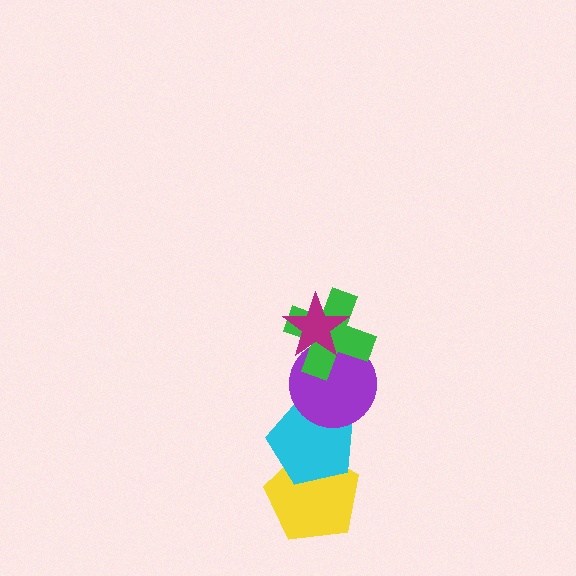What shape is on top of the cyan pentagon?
The purple circle is on top of the cyan pentagon.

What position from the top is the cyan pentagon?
The cyan pentagon is 4th from the top.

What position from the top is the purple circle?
The purple circle is 3rd from the top.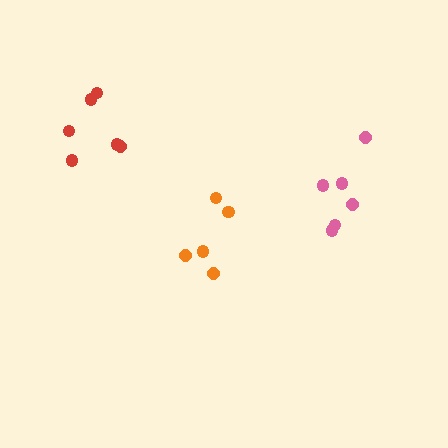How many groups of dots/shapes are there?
There are 3 groups.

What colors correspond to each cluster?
The clusters are colored: orange, red, pink.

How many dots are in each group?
Group 1: 5 dots, Group 2: 6 dots, Group 3: 6 dots (17 total).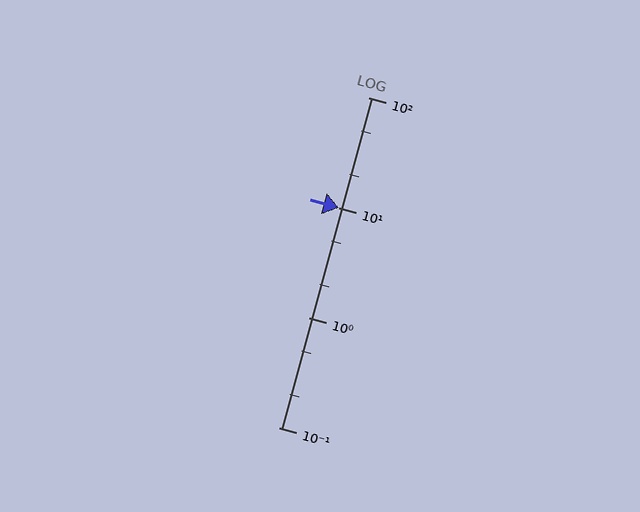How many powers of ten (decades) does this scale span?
The scale spans 3 decades, from 0.1 to 100.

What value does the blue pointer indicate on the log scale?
The pointer indicates approximately 10.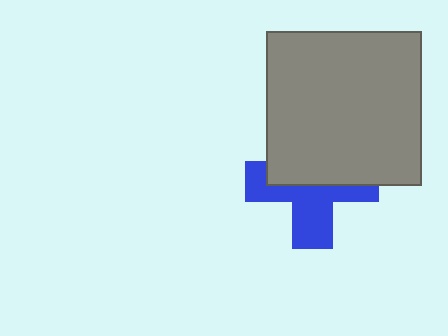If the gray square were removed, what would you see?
You would see the complete blue cross.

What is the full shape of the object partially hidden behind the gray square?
The partially hidden object is a blue cross.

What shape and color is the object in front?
The object in front is a gray square.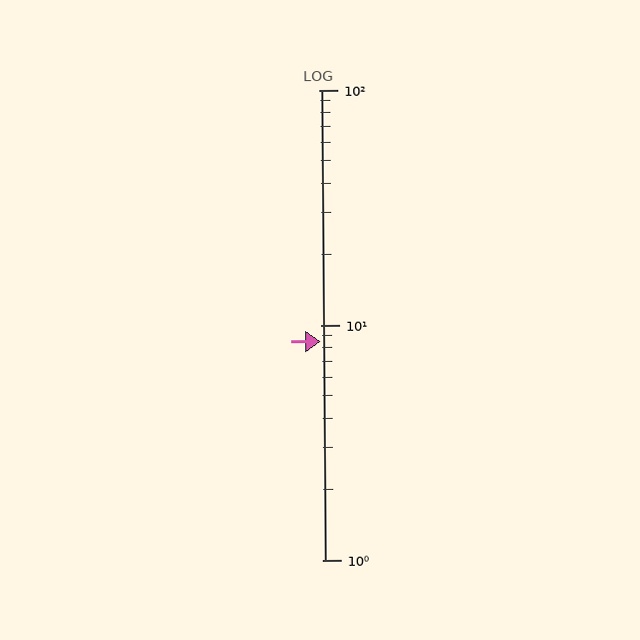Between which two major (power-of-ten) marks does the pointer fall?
The pointer is between 1 and 10.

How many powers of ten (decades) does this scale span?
The scale spans 2 decades, from 1 to 100.